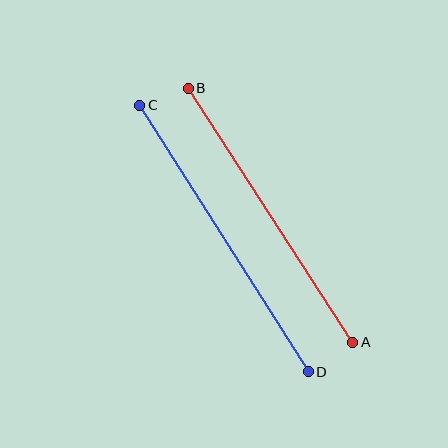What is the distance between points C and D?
The distance is approximately 315 pixels.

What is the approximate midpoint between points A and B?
The midpoint is at approximately (271, 215) pixels.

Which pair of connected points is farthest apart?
Points C and D are farthest apart.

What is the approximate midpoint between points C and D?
The midpoint is at approximately (224, 238) pixels.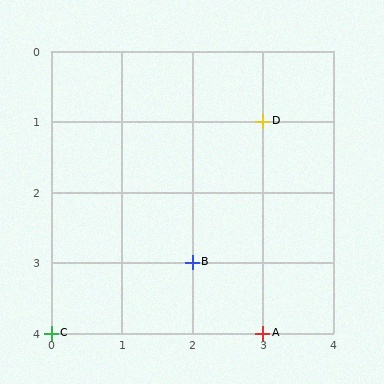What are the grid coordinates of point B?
Point B is at grid coordinates (2, 3).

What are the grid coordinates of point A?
Point A is at grid coordinates (3, 4).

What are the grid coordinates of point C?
Point C is at grid coordinates (0, 4).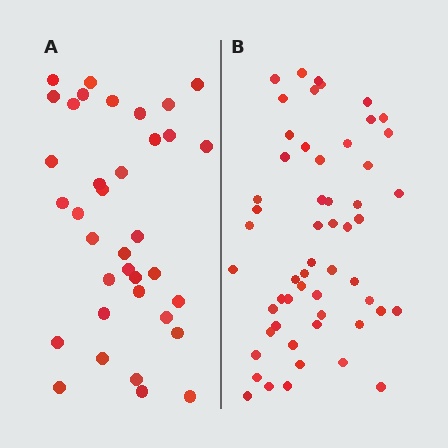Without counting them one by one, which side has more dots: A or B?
Region B (the right region) has more dots.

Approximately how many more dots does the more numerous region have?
Region B has approximately 20 more dots than region A.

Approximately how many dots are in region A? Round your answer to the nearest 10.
About 40 dots. (The exact count is 36, which rounds to 40.)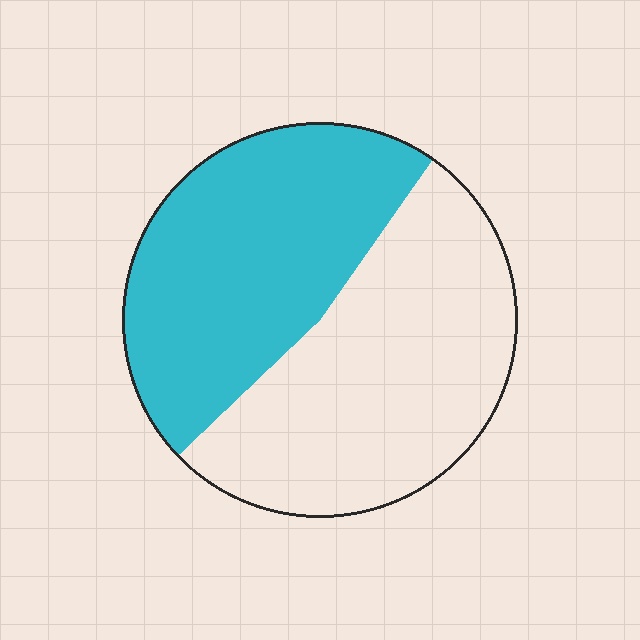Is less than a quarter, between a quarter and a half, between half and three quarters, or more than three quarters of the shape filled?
Between a quarter and a half.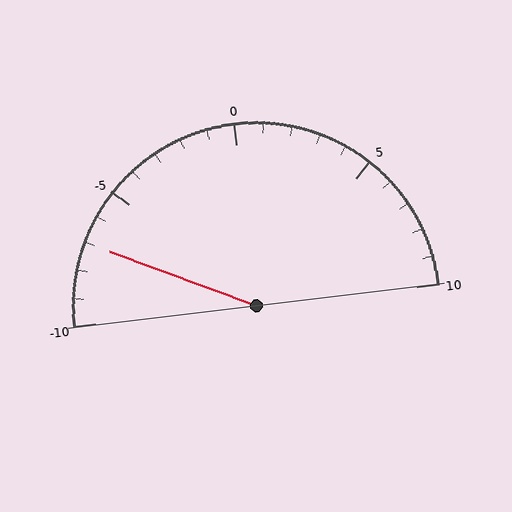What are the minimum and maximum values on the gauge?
The gauge ranges from -10 to 10.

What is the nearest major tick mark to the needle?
The nearest major tick mark is -5.